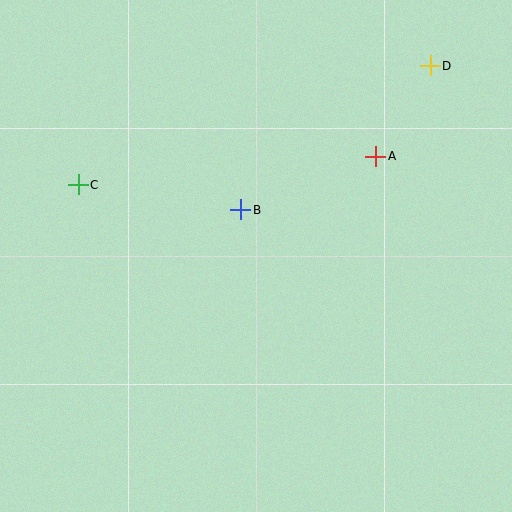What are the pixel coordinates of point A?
Point A is at (376, 156).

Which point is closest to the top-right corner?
Point D is closest to the top-right corner.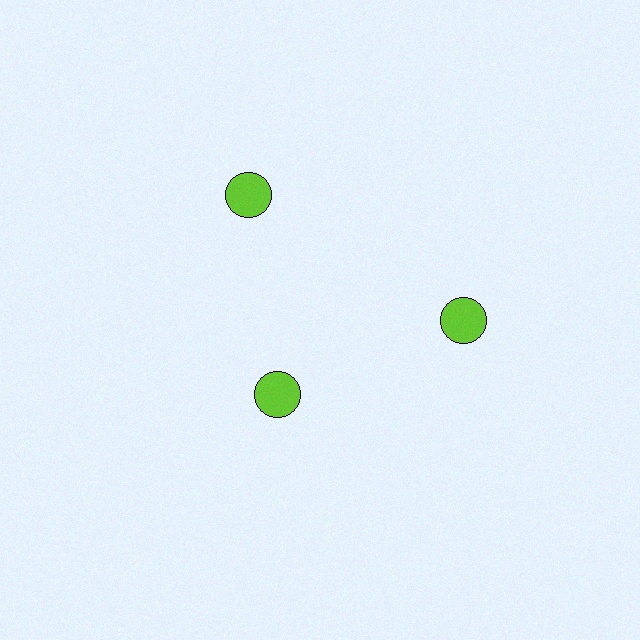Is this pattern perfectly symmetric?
No. The 3 lime circles are arranged in a ring, but one element near the 7 o'clock position is pulled inward toward the center, breaking the 3-fold rotational symmetry.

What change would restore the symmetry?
The symmetry would be restored by moving it outward, back onto the ring so that all 3 circles sit at equal angles and equal distance from the center.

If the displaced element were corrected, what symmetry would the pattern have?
It would have 3-fold rotational symmetry — the pattern would map onto itself every 120 degrees.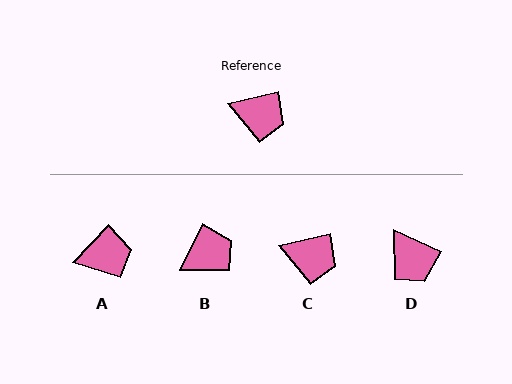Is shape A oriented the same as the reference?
No, it is off by about 33 degrees.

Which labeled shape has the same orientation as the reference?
C.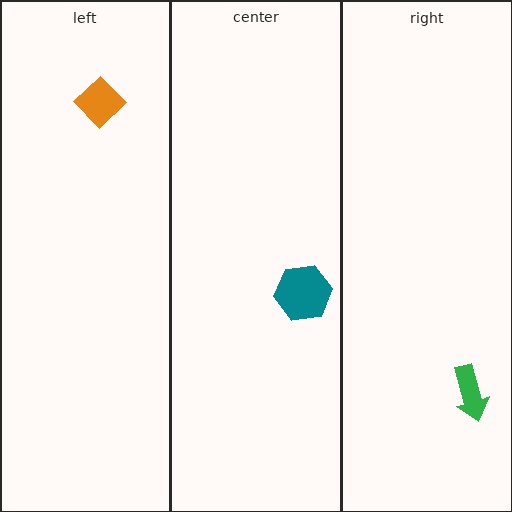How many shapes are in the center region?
1.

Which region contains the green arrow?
The right region.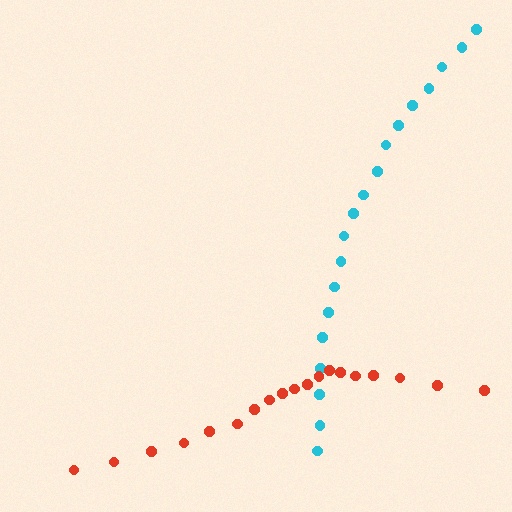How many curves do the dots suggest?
There are 2 distinct paths.